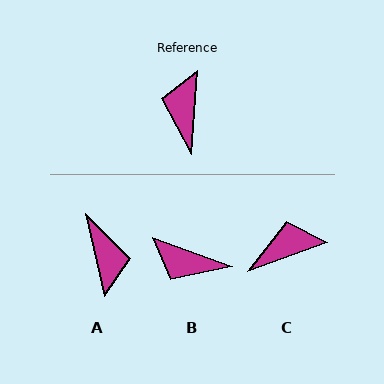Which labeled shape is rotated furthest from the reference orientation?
A, about 163 degrees away.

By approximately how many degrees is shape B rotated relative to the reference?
Approximately 74 degrees counter-clockwise.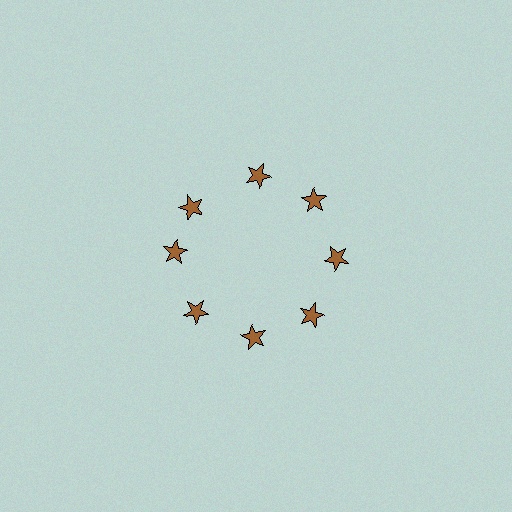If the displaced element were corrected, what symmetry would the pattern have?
It would have 8-fold rotational symmetry — the pattern would map onto itself every 45 degrees.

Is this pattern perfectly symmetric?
No. The 8 brown stars are arranged in a ring, but one element near the 10 o'clock position is rotated out of alignment along the ring, breaking the 8-fold rotational symmetry.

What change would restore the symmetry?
The symmetry would be restored by rotating it back into even spacing with its neighbors so that all 8 stars sit at equal angles and equal distance from the center.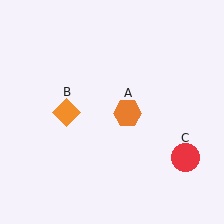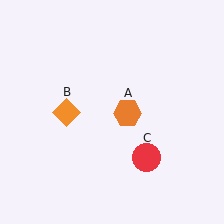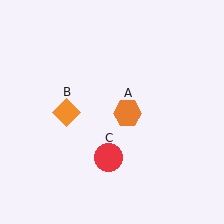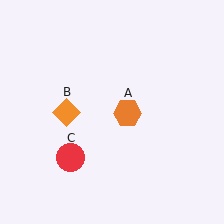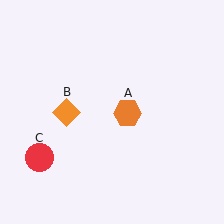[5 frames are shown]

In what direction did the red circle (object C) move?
The red circle (object C) moved left.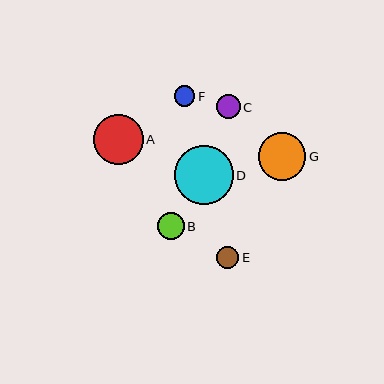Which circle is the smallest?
Circle F is the smallest with a size of approximately 21 pixels.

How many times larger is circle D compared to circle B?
Circle D is approximately 2.2 times the size of circle B.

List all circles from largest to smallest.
From largest to smallest: D, A, G, B, C, E, F.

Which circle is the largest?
Circle D is the largest with a size of approximately 59 pixels.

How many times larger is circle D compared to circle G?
Circle D is approximately 1.3 times the size of circle G.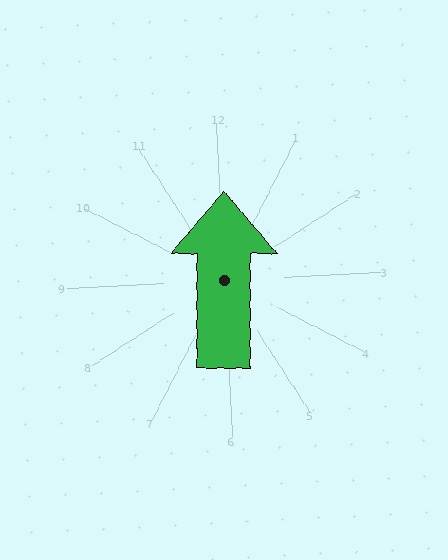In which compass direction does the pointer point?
North.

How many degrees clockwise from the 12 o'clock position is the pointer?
Approximately 3 degrees.